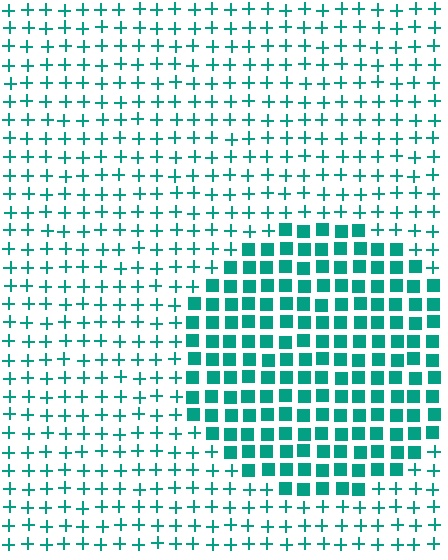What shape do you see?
I see a circle.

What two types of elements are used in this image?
The image uses squares inside the circle region and plus signs outside it.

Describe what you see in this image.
The image is filled with small teal elements arranged in a uniform grid. A circle-shaped region contains squares, while the surrounding area contains plus signs. The boundary is defined purely by the change in element shape.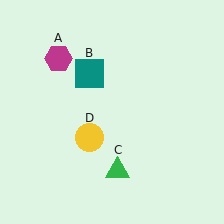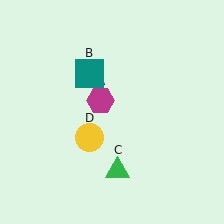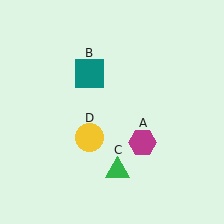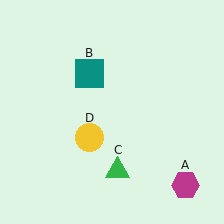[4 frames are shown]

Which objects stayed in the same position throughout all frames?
Teal square (object B) and green triangle (object C) and yellow circle (object D) remained stationary.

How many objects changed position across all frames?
1 object changed position: magenta hexagon (object A).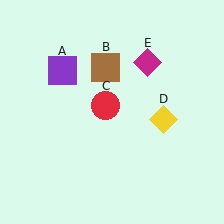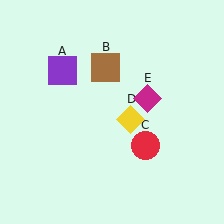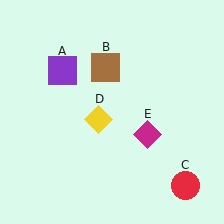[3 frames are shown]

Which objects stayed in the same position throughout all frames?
Purple square (object A) and brown square (object B) remained stationary.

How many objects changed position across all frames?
3 objects changed position: red circle (object C), yellow diamond (object D), magenta diamond (object E).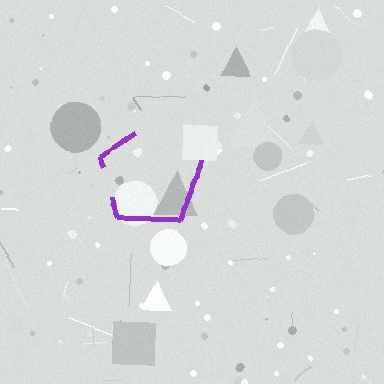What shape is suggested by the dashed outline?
The dashed outline suggests a pentagon.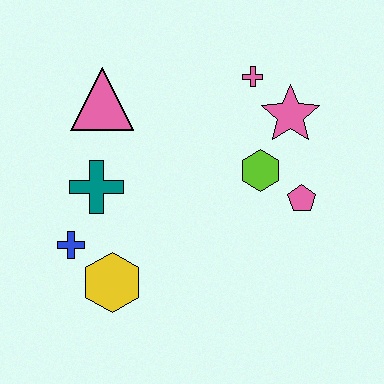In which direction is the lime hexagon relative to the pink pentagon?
The lime hexagon is to the left of the pink pentagon.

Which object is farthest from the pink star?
The blue cross is farthest from the pink star.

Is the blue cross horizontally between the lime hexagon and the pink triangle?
No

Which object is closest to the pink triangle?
The teal cross is closest to the pink triangle.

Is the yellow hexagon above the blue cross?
No